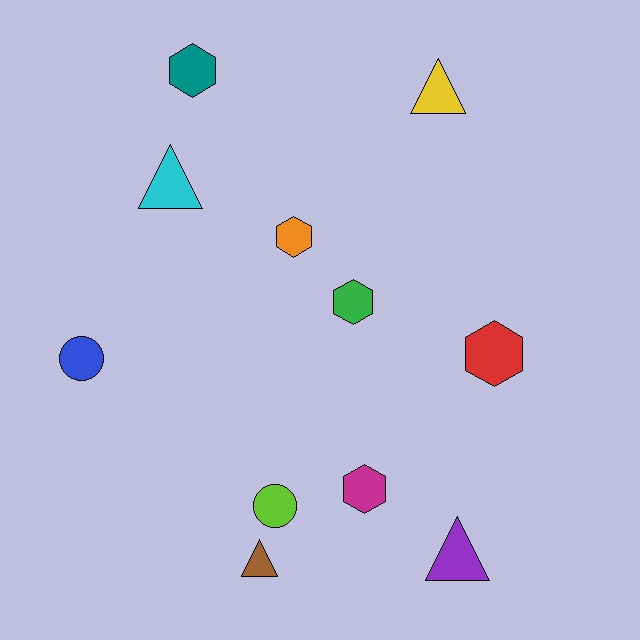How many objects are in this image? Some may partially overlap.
There are 11 objects.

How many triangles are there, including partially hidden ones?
There are 4 triangles.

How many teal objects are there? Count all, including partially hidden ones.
There is 1 teal object.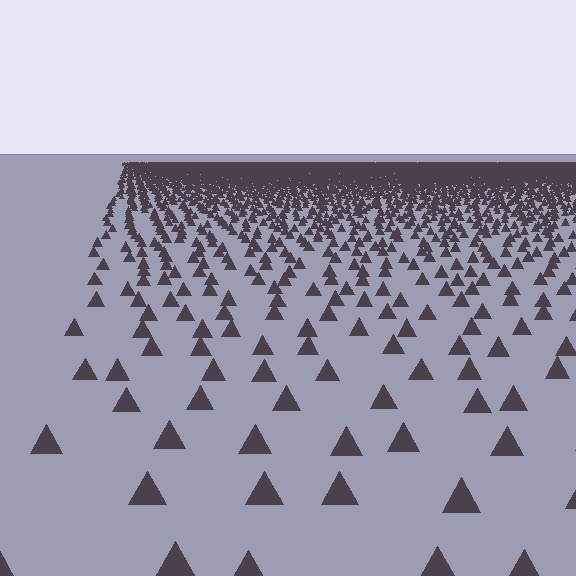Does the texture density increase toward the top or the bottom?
Density increases toward the top.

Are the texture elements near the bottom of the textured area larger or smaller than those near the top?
Larger. Near the bottom, elements are closer to the viewer and appear at a bigger on-screen size.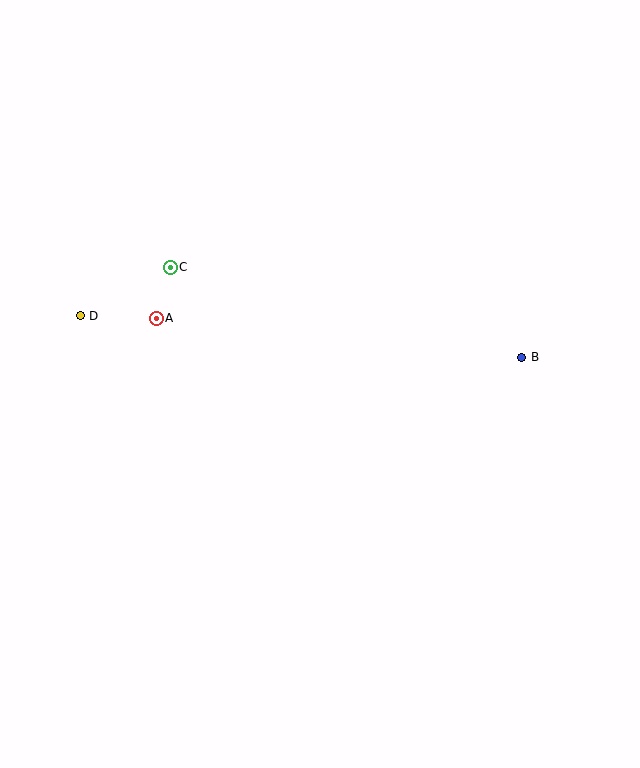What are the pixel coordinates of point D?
Point D is at (80, 316).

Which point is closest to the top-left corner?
Point C is closest to the top-left corner.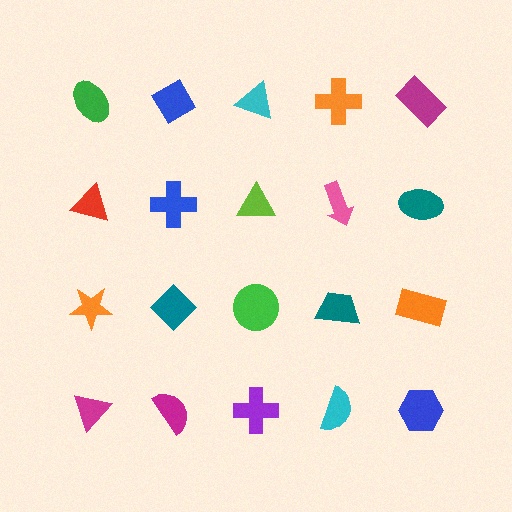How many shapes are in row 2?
5 shapes.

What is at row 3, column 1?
An orange star.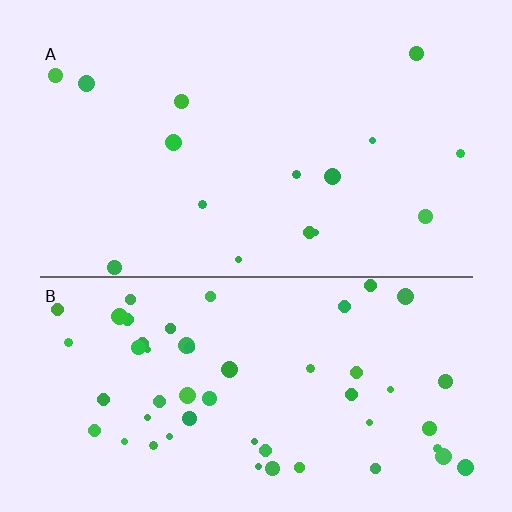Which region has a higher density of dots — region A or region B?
B (the bottom).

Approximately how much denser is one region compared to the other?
Approximately 3.4× — region B over region A.